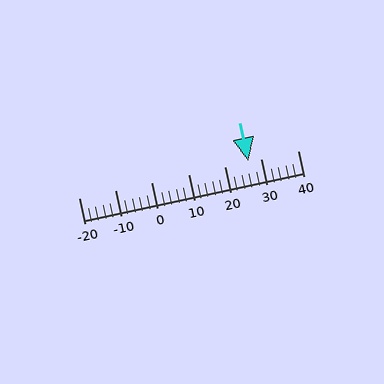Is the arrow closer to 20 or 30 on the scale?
The arrow is closer to 30.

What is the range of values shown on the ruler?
The ruler shows values from -20 to 40.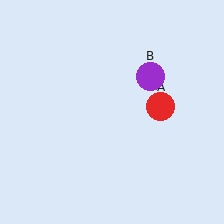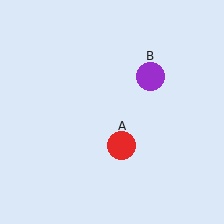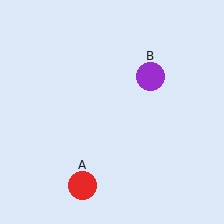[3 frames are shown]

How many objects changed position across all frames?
1 object changed position: red circle (object A).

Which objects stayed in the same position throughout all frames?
Purple circle (object B) remained stationary.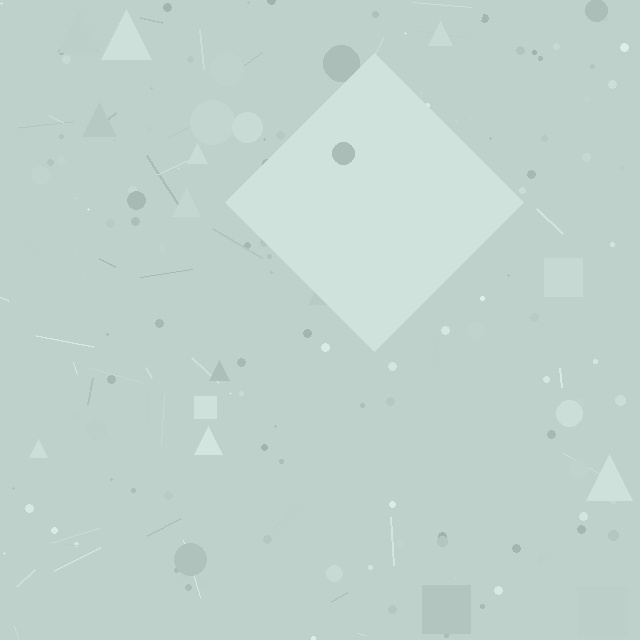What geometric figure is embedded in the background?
A diamond is embedded in the background.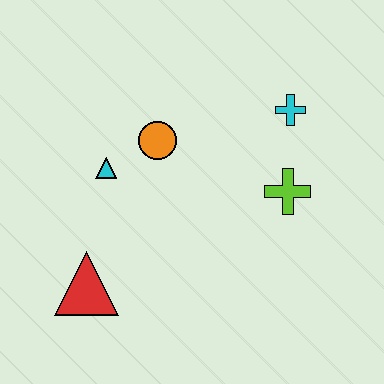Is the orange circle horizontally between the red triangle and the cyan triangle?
No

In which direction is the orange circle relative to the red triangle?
The orange circle is above the red triangle.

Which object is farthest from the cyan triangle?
The cyan cross is farthest from the cyan triangle.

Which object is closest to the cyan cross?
The lime cross is closest to the cyan cross.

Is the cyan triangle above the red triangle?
Yes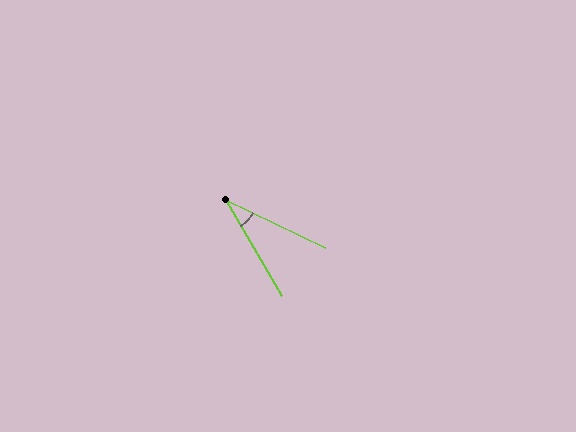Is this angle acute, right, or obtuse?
It is acute.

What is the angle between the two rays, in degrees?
Approximately 34 degrees.